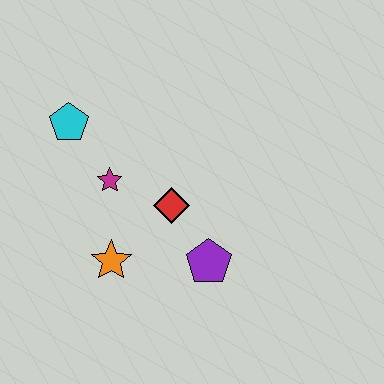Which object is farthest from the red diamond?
The cyan pentagon is farthest from the red diamond.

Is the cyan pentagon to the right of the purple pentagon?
No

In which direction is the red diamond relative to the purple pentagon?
The red diamond is above the purple pentagon.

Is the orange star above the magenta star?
No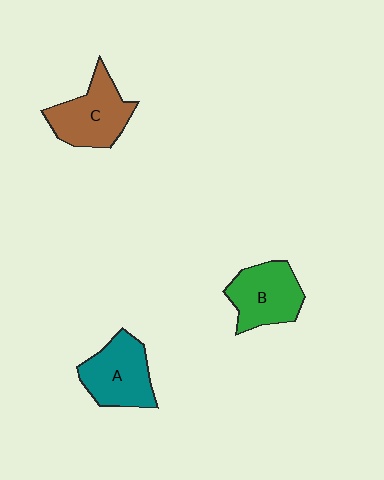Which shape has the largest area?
Shape C (brown).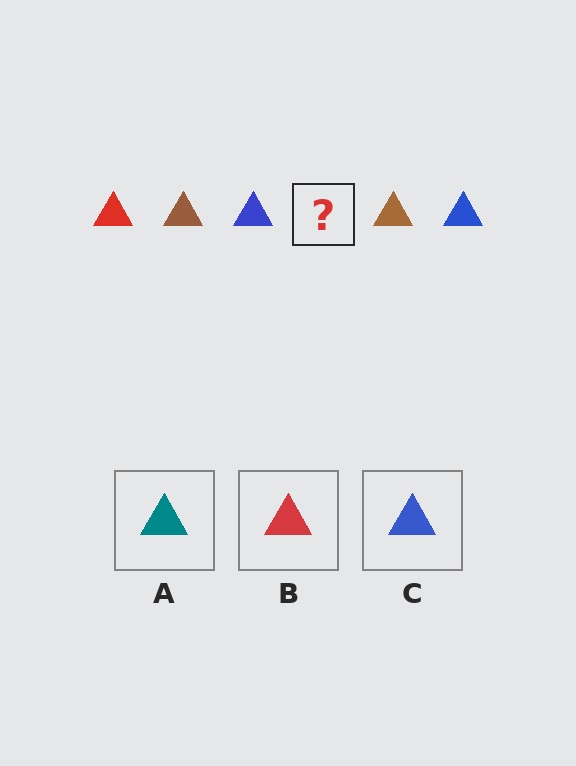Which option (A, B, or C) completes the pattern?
B.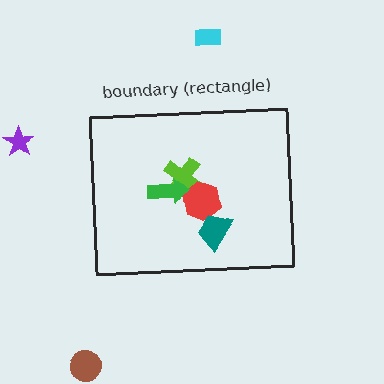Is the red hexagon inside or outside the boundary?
Inside.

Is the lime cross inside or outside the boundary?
Inside.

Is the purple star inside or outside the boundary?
Outside.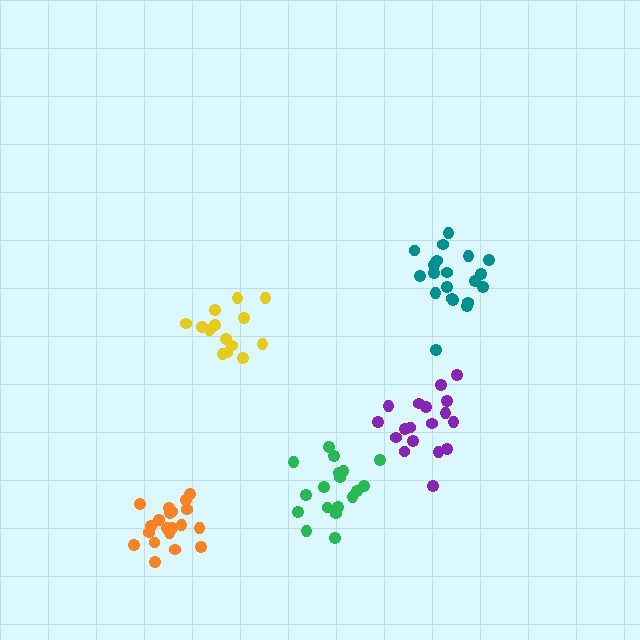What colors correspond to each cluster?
The clusters are colored: orange, yellow, purple, green, teal.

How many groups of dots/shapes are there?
There are 5 groups.